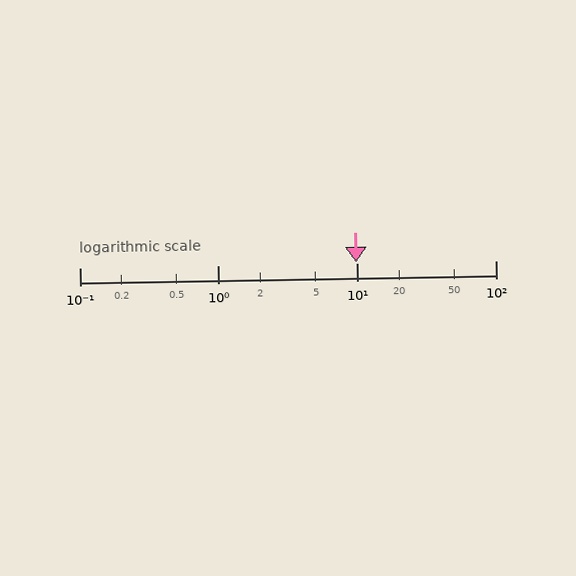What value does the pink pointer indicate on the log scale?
The pointer indicates approximately 9.9.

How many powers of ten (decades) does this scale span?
The scale spans 3 decades, from 0.1 to 100.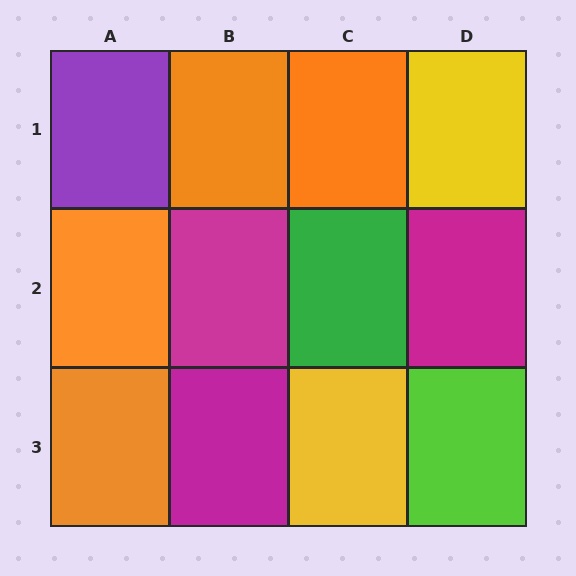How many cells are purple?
1 cell is purple.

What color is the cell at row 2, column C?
Green.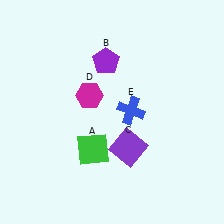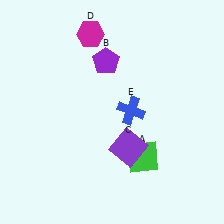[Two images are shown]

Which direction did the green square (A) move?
The green square (A) moved right.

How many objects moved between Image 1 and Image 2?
2 objects moved between the two images.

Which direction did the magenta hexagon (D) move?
The magenta hexagon (D) moved up.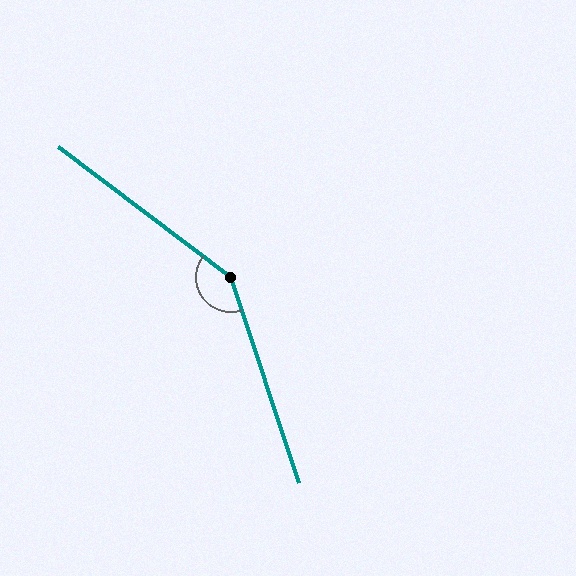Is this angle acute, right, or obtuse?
It is obtuse.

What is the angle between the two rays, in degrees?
Approximately 145 degrees.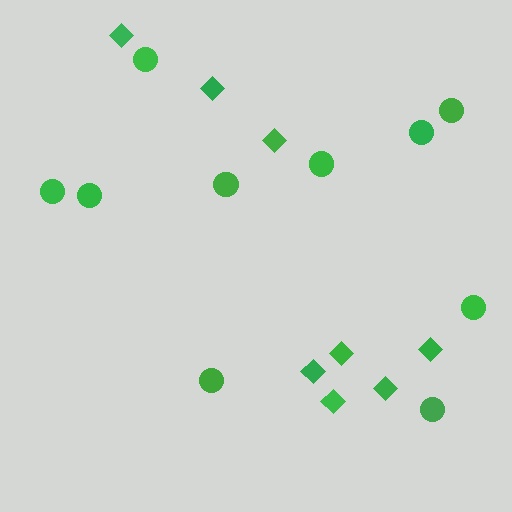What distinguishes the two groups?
There are 2 groups: one group of diamonds (8) and one group of circles (10).